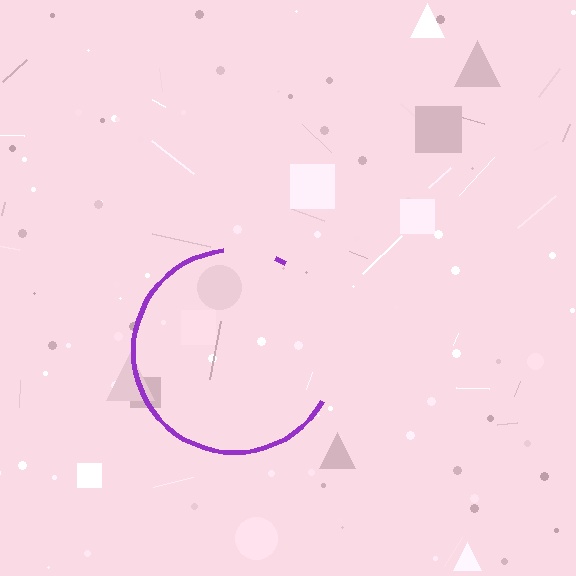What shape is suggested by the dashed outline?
The dashed outline suggests a circle.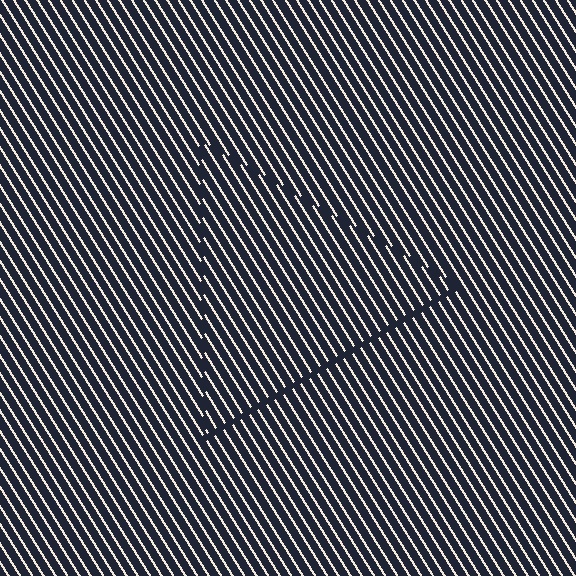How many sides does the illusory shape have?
3 sides — the line-ends trace a triangle.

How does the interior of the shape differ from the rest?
The interior of the shape contains the same grating, shifted by half a period — the contour is defined by the phase discontinuity where line-ends from the inner and outer gratings abut.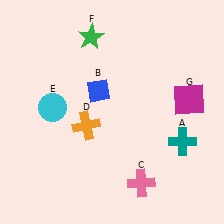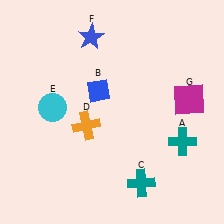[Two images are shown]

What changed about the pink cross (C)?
In Image 1, C is pink. In Image 2, it changed to teal.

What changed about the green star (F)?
In Image 1, F is green. In Image 2, it changed to blue.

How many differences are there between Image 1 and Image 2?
There are 2 differences between the two images.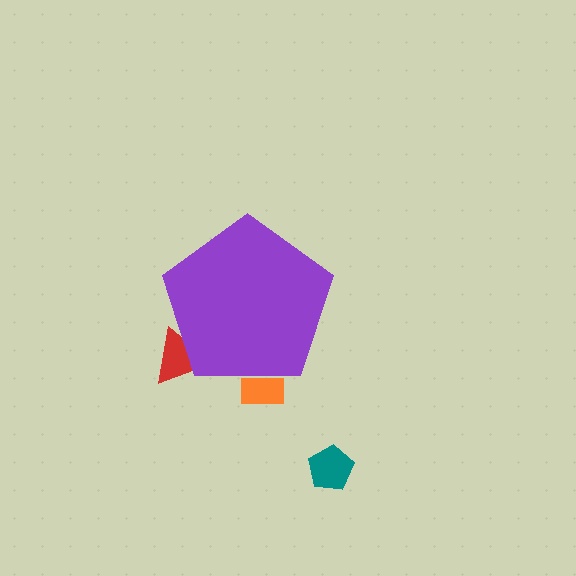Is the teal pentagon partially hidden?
No, the teal pentagon is fully visible.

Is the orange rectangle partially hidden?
Yes, the orange rectangle is partially hidden behind the purple pentagon.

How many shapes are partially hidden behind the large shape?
2 shapes are partially hidden.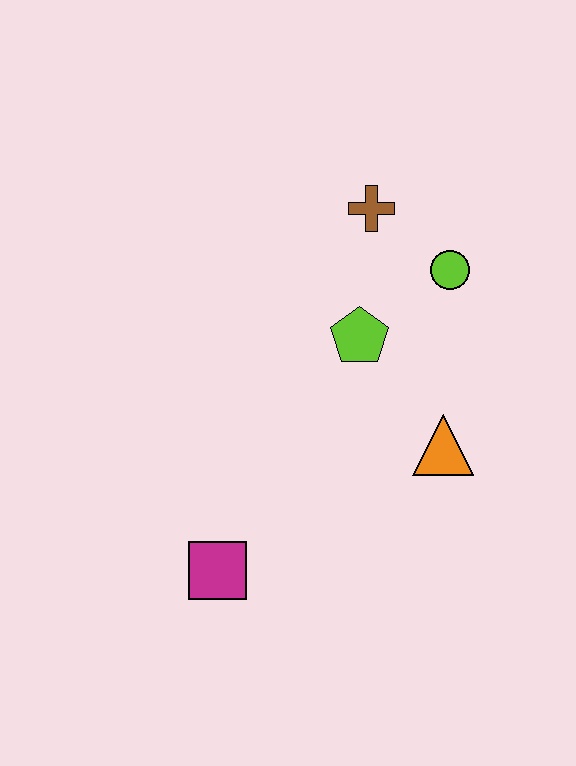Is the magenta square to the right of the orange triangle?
No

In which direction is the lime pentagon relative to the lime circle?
The lime pentagon is to the left of the lime circle.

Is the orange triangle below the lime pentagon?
Yes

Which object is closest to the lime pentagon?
The lime circle is closest to the lime pentagon.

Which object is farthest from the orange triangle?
The magenta square is farthest from the orange triangle.